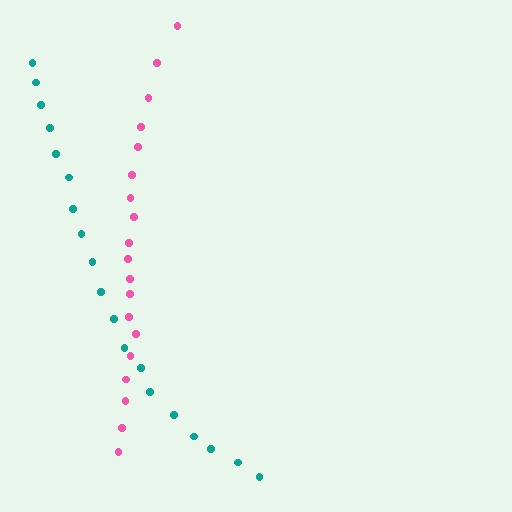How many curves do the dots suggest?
There are 2 distinct paths.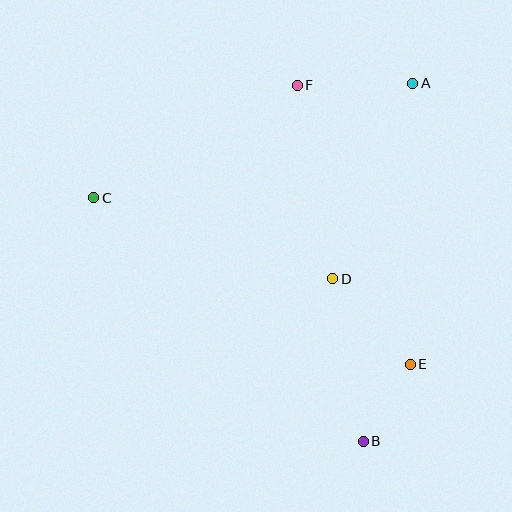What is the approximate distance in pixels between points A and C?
The distance between A and C is approximately 339 pixels.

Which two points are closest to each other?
Points B and E are closest to each other.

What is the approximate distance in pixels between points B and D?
The distance between B and D is approximately 165 pixels.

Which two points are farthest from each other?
Points B and C are farthest from each other.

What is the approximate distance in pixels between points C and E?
The distance between C and E is approximately 357 pixels.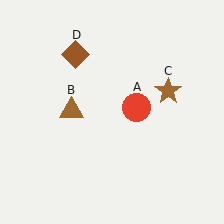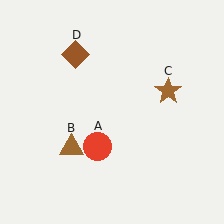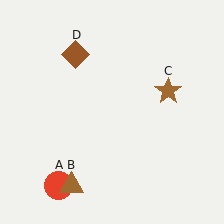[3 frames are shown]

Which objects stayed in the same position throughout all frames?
Brown star (object C) and brown diamond (object D) remained stationary.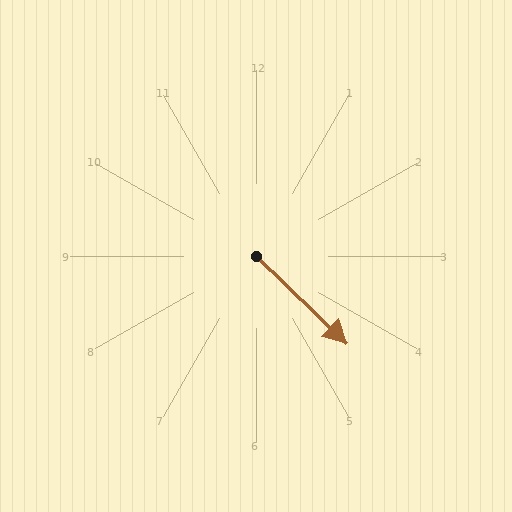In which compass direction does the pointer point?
Southeast.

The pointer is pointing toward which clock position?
Roughly 4 o'clock.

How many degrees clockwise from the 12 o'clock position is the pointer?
Approximately 134 degrees.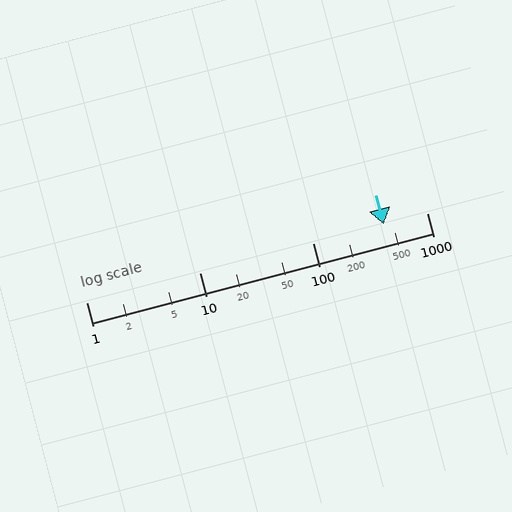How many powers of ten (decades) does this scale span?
The scale spans 3 decades, from 1 to 1000.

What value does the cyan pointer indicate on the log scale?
The pointer indicates approximately 420.